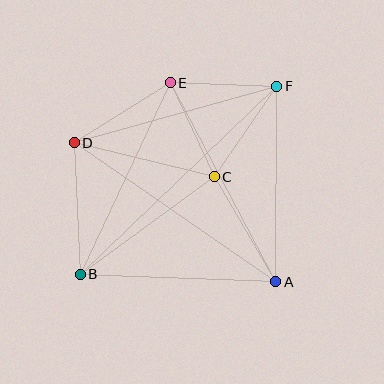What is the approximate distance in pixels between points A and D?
The distance between A and D is approximately 245 pixels.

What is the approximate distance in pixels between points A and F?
The distance between A and F is approximately 196 pixels.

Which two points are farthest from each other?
Points B and F are farthest from each other.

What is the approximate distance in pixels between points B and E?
The distance between B and E is approximately 212 pixels.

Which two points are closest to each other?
Points C and E are closest to each other.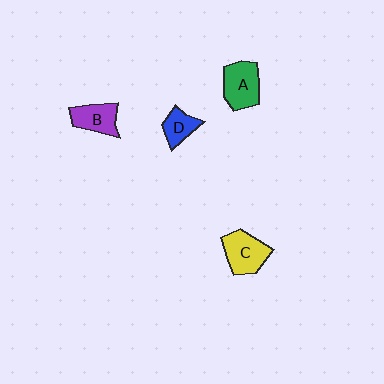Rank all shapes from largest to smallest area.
From largest to smallest: A (green), C (yellow), B (purple), D (blue).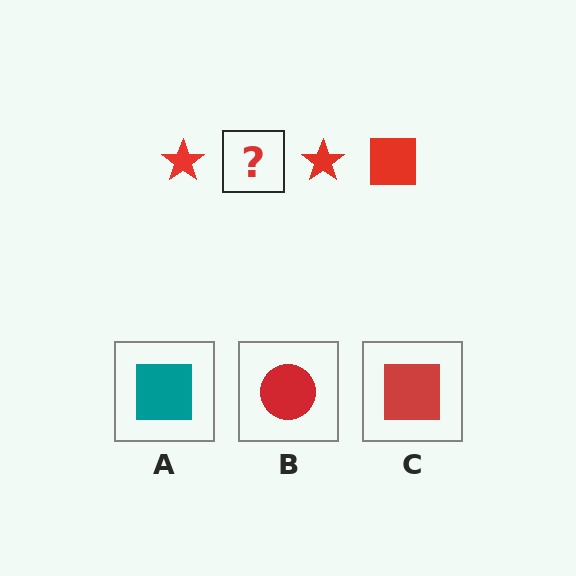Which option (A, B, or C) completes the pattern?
C.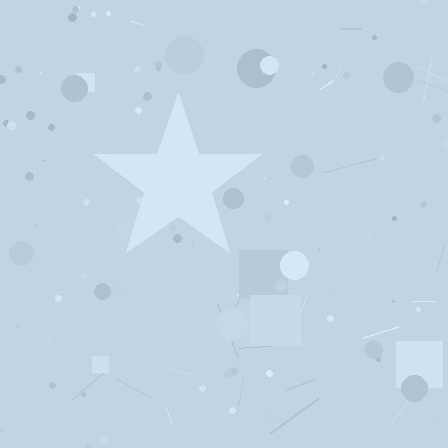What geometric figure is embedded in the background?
A star is embedded in the background.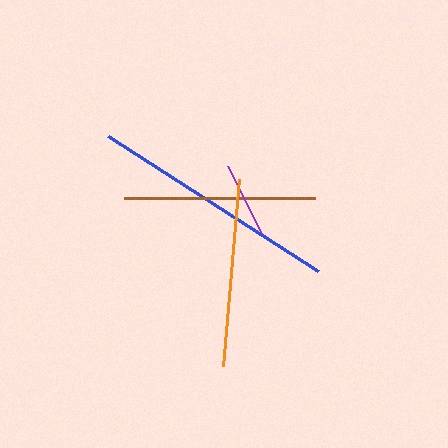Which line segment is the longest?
The blue line is the longest at approximately 249 pixels.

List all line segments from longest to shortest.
From longest to shortest: blue, brown, orange, purple.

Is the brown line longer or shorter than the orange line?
The brown line is longer than the orange line.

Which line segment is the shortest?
The purple line is the shortest at approximately 75 pixels.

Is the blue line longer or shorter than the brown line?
The blue line is longer than the brown line.